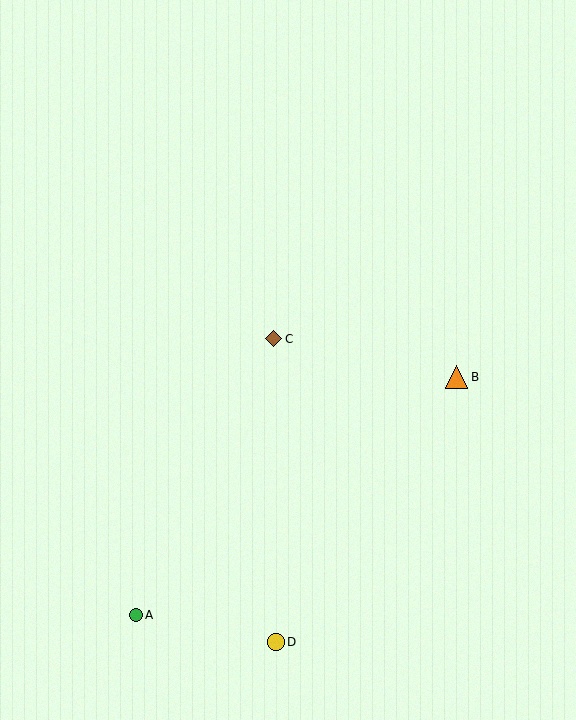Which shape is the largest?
The orange triangle (labeled B) is the largest.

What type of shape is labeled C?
Shape C is a brown diamond.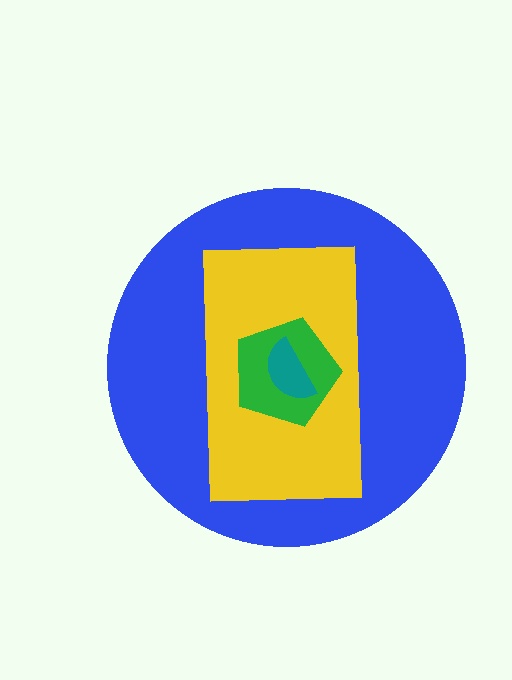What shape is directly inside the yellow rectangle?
The green pentagon.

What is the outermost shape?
The blue circle.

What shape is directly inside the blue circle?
The yellow rectangle.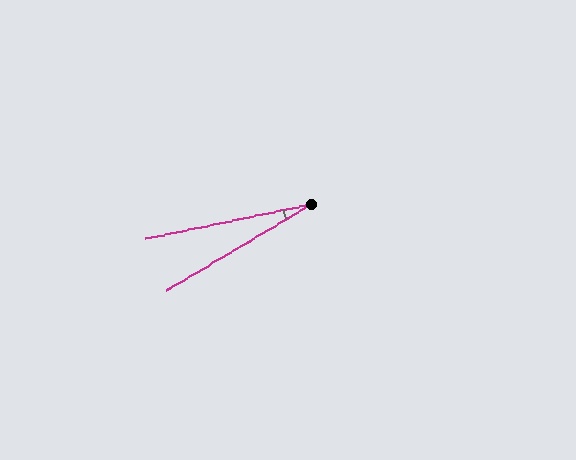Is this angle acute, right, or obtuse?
It is acute.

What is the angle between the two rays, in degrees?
Approximately 19 degrees.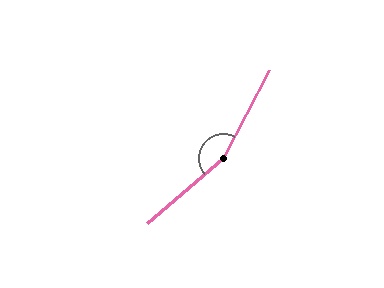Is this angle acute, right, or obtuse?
It is obtuse.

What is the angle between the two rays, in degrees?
Approximately 158 degrees.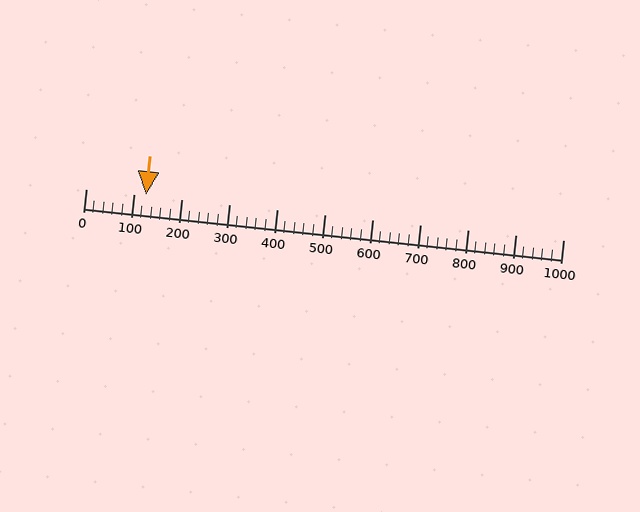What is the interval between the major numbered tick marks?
The major tick marks are spaced 100 units apart.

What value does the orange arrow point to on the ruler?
The orange arrow points to approximately 125.